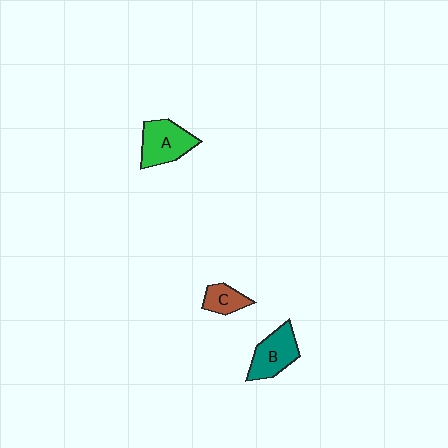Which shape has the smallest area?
Shape C (brown).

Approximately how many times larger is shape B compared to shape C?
Approximately 1.7 times.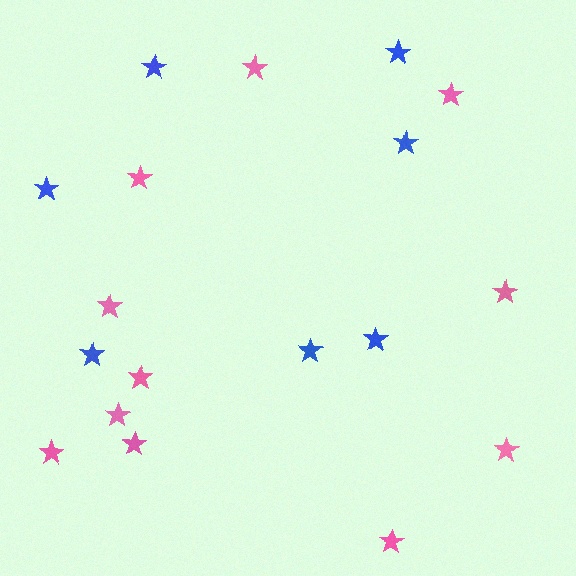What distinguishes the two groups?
There are 2 groups: one group of blue stars (7) and one group of pink stars (11).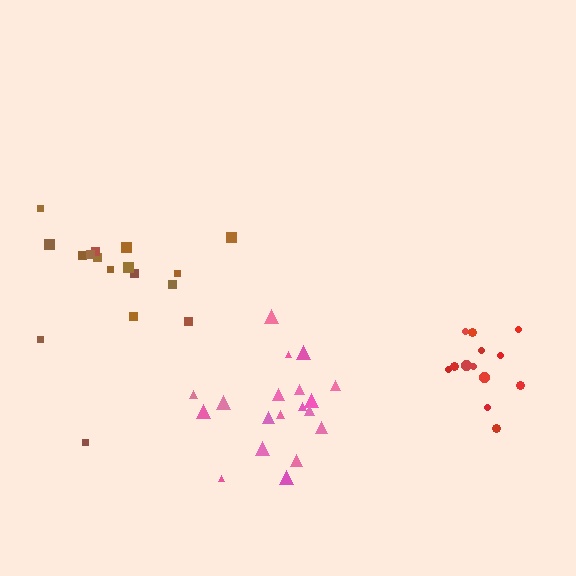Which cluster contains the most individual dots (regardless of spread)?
Pink (19).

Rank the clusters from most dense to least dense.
red, pink, brown.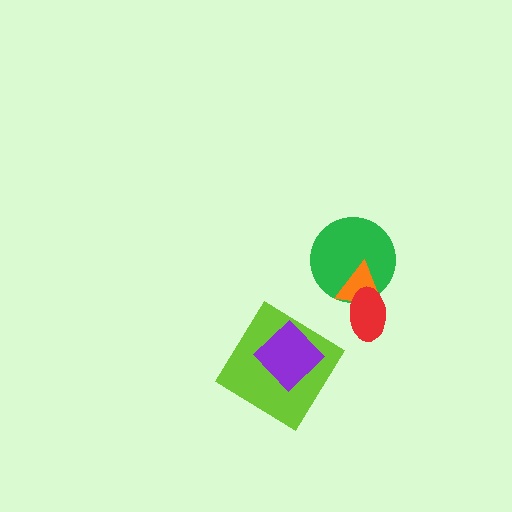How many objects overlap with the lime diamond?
1 object overlaps with the lime diamond.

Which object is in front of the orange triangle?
The red ellipse is in front of the orange triangle.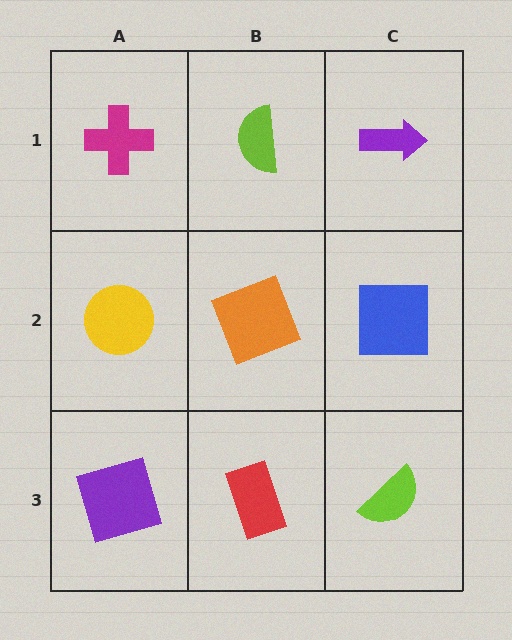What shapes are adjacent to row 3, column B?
An orange square (row 2, column B), a purple square (row 3, column A), a lime semicircle (row 3, column C).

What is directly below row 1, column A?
A yellow circle.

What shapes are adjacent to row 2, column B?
A lime semicircle (row 1, column B), a red rectangle (row 3, column B), a yellow circle (row 2, column A), a blue square (row 2, column C).